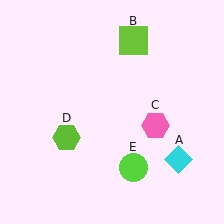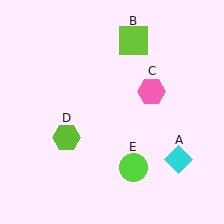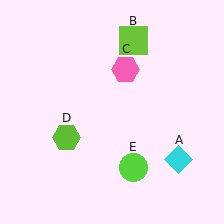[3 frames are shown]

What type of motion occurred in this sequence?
The pink hexagon (object C) rotated counterclockwise around the center of the scene.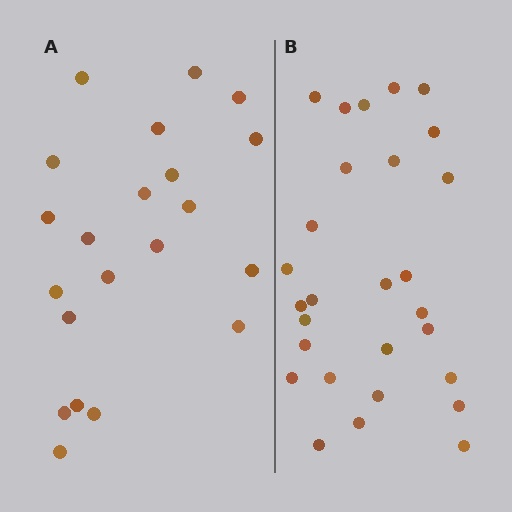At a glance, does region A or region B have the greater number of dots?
Region B (the right region) has more dots.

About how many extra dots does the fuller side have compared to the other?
Region B has roughly 8 or so more dots than region A.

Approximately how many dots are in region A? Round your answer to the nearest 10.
About 20 dots. (The exact count is 21, which rounds to 20.)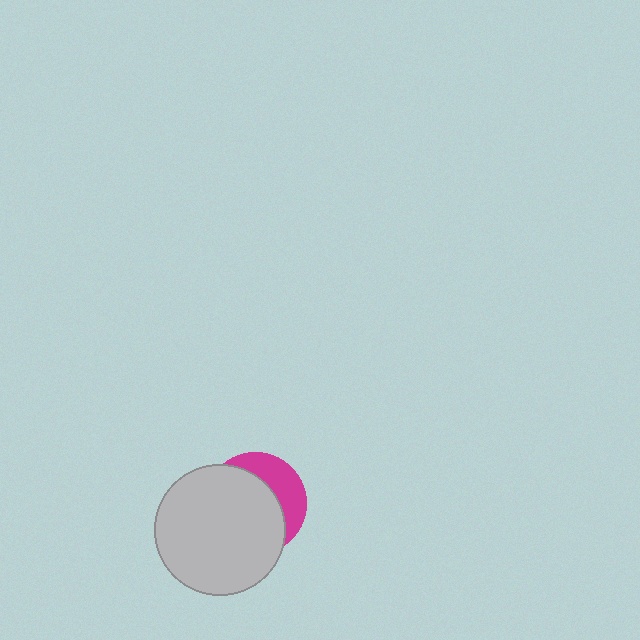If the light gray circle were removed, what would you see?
You would see the complete magenta circle.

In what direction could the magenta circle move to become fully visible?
The magenta circle could move toward the upper-right. That would shift it out from behind the light gray circle entirely.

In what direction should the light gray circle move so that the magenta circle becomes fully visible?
The light gray circle should move toward the lower-left. That is the shortest direction to clear the overlap and leave the magenta circle fully visible.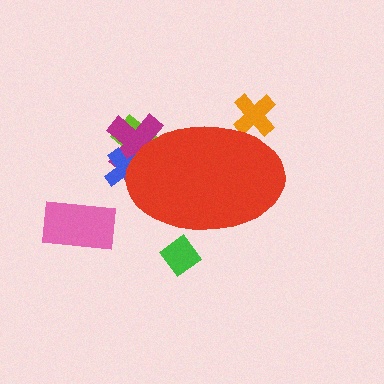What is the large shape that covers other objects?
A red ellipse.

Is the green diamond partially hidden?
Yes, the green diamond is partially hidden behind the red ellipse.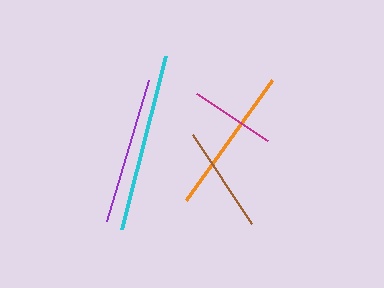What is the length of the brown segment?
The brown segment is approximately 106 pixels long.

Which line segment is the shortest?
The magenta line is the shortest at approximately 85 pixels.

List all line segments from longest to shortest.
From longest to shortest: cyan, orange, purple, brown, magenta.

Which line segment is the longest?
The cyan line is the longest at approximately 178 pixels.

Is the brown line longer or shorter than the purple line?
The purple line is longer than the brown line.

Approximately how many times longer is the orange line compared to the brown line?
The orange line is approximately 1.4 times the length of the brown line.